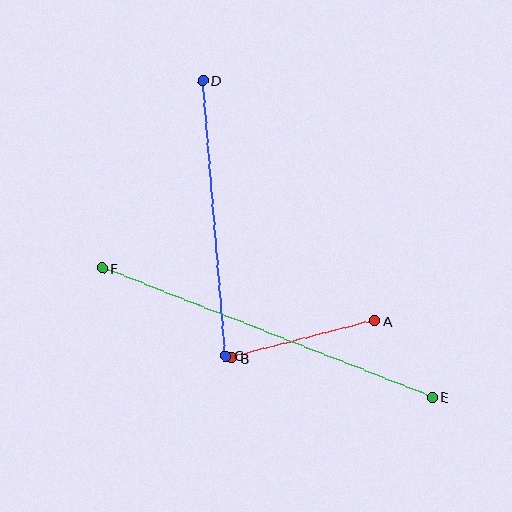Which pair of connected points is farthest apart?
Points E and F are farthest apart.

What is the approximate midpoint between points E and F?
The midpoint is at approximately (268, 333) pixels.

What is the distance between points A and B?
The distance is approximately 148 pixels.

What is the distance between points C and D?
The distance is approximately 276 pixels.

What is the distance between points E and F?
The distance is approximately 355 pixels.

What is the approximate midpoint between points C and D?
The midpoint is at approximately (214, 218) pixels.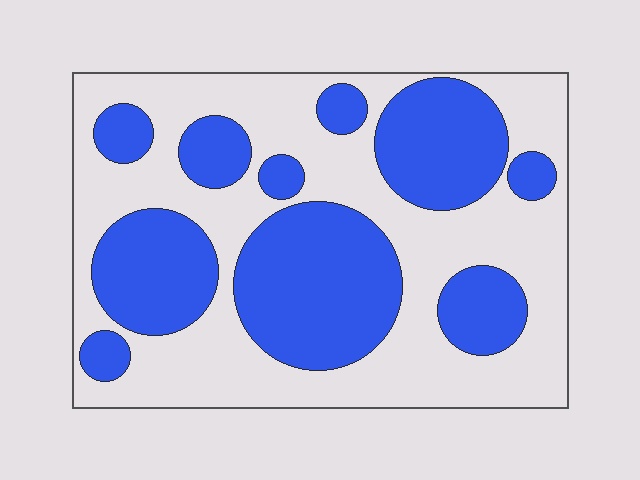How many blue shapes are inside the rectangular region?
10.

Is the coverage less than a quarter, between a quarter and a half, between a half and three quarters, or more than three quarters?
Between a quarter and a half.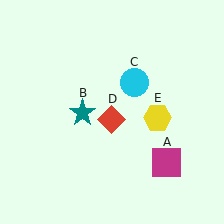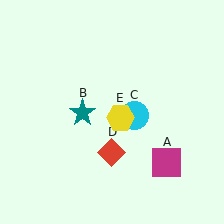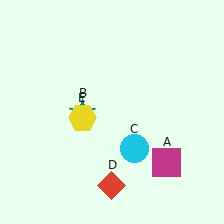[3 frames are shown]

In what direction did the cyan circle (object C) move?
The cyan circle (object C) moved down.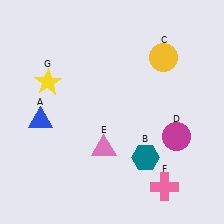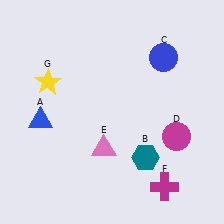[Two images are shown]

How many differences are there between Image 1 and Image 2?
There are 2 differences between the two images.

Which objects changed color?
C changed from yellow to blue. F changed from pink to magenta.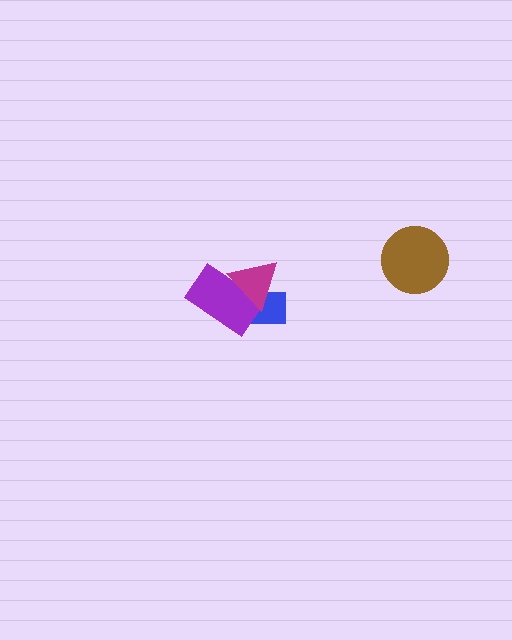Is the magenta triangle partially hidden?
No, no other shape covers it.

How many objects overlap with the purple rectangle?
2 objects overlap with the purple rectangle.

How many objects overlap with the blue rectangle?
2 objects overlap with the blue rectangle.